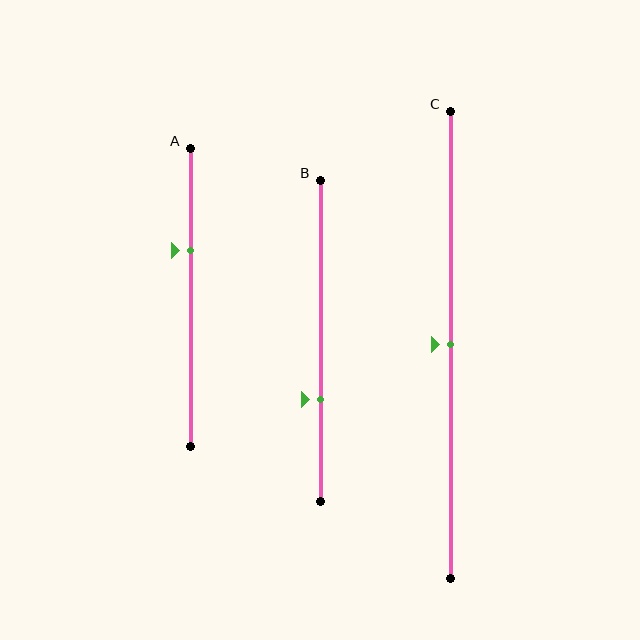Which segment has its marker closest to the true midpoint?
Segment C has its marker closest to the true midpoint.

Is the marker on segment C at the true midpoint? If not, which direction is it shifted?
Yes, the marker on segment C is at the true midpoint.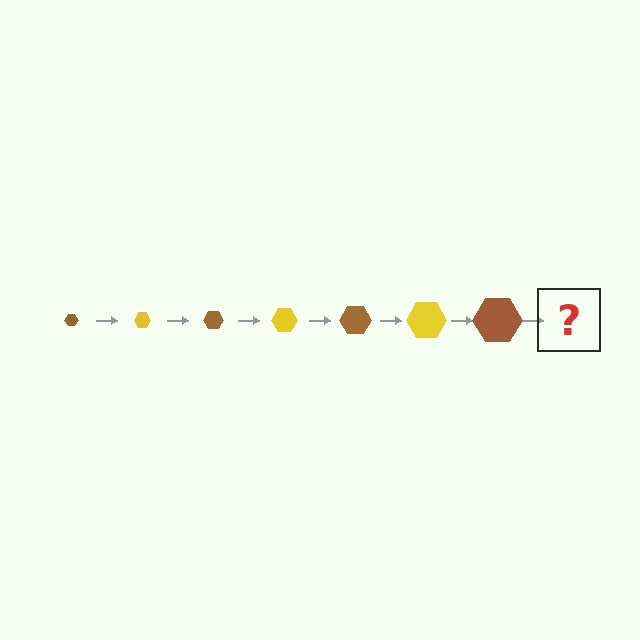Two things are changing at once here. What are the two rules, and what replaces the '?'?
The two rules are that the hexagon grows larger each step and the color cycles through brown and yellow. The '?' should be a yellow hexagon, larger than the previous one.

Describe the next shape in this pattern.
It should be a yellow hexagon, larger than the previous one.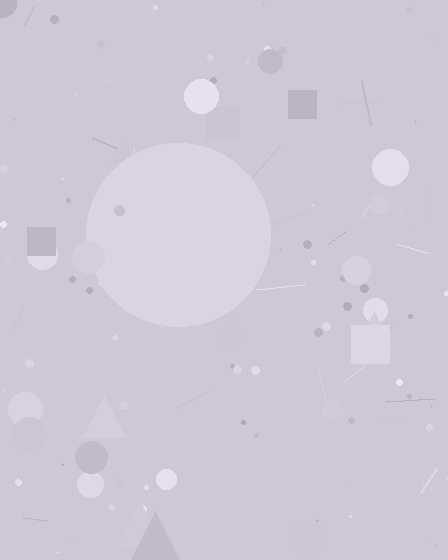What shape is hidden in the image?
A circle is hidden in the image.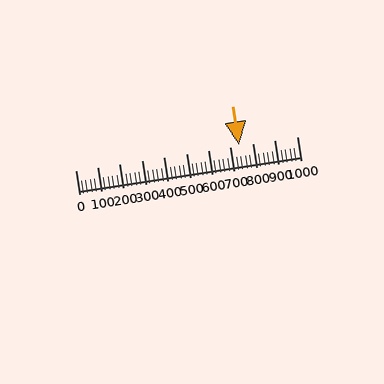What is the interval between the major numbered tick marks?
The major tick marks are spaced 100 units apart.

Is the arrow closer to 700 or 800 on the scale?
The arrow is closer to 700.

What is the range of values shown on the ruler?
The ruler shows values from 0 to 1000.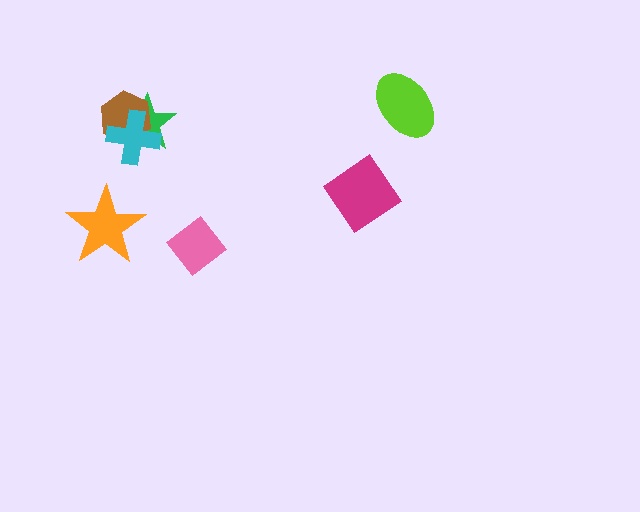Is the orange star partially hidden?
No, no other shape covers it.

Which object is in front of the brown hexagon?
The cyan cross is in front of the brown hexagon.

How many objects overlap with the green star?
2 objects overlap with the green star.